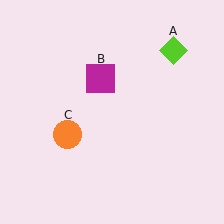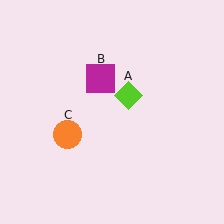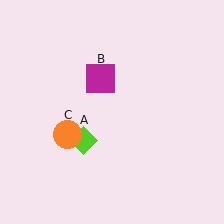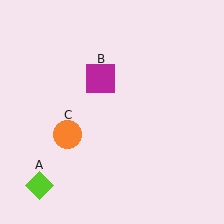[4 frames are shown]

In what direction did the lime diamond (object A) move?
The lime diamond (object A) moved down and to the left.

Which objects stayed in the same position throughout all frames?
Magenta square (object B) and orange circle (object C) remained stationary.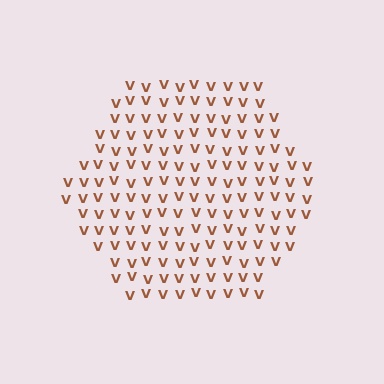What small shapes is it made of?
It is made of small letter V's.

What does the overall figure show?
The overall figure shows a hexagon.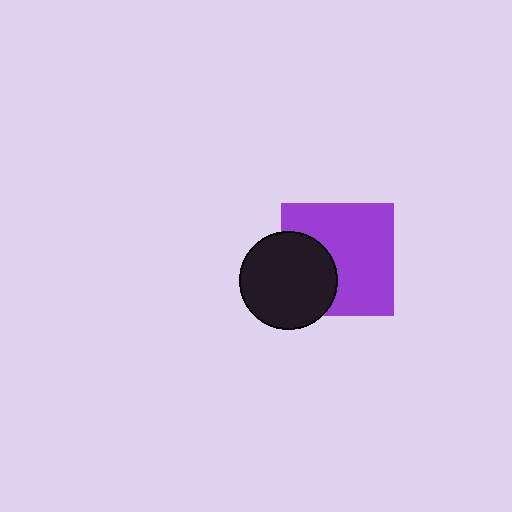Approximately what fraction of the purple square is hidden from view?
Roughly 33% of the purple square is hidden behind the black circle.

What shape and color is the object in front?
The object in front is a black circle.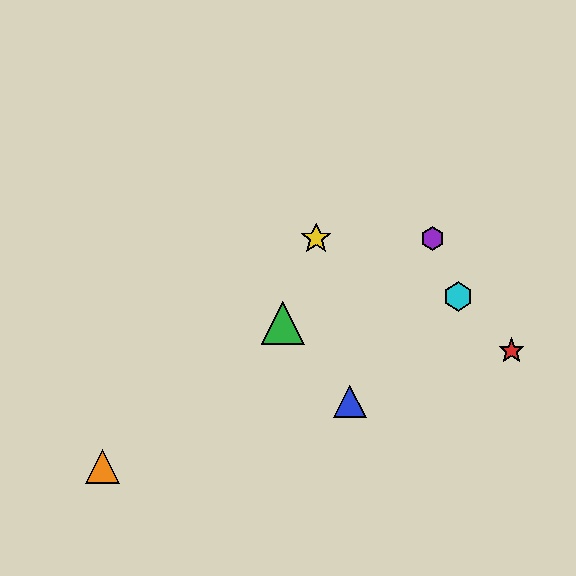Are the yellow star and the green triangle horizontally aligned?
No, the yellow star is at y≈239 and the green triangle is at y≈323.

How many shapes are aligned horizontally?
2 shapes (the yellow star, the purple hexagon) are aligned horizontally.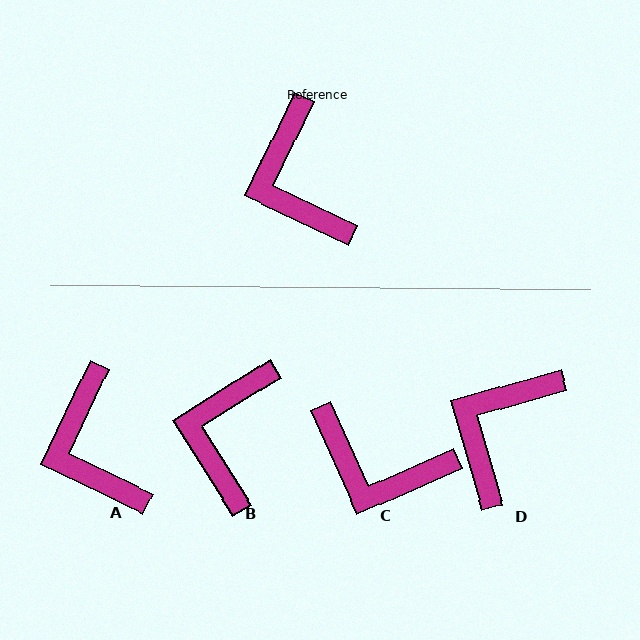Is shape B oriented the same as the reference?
No, it is off by about 32 degrees.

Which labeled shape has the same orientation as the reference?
A.